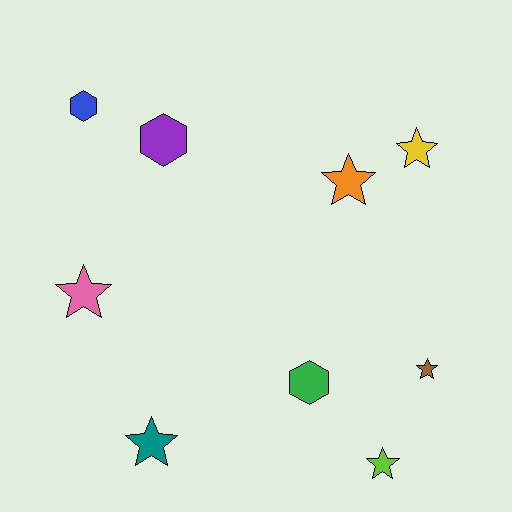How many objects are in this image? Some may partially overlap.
There are 9 objects.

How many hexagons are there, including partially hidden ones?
There are 3 hexagons.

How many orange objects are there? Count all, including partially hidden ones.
There is 1 orange object.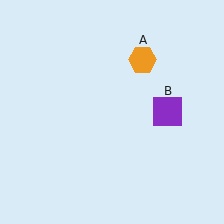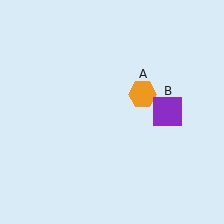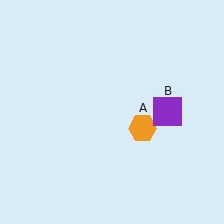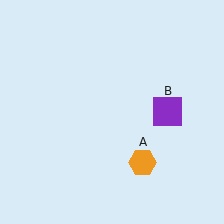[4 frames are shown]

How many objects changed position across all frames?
1 object changed position: orange hexagon (object A).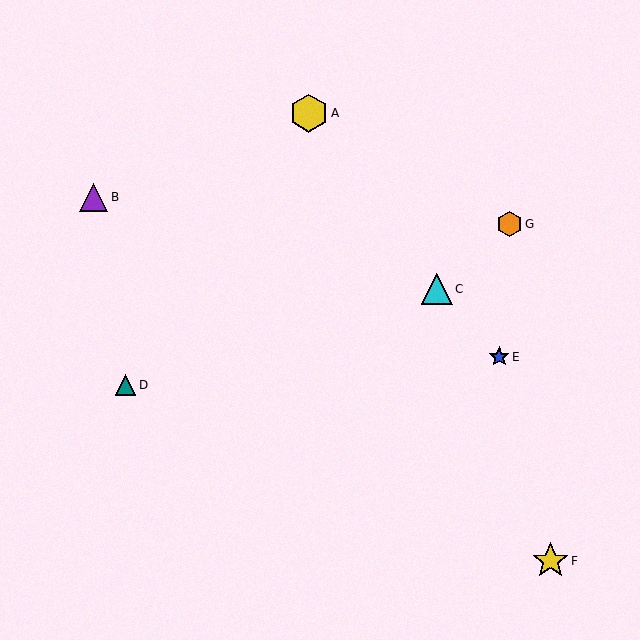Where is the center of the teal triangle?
The center of the teal triangle is at (126, 385).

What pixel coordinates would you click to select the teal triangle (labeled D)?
Click at (126, 385) to select the teal triangle D.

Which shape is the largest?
The yellow hexagon (labeled A) is the largest.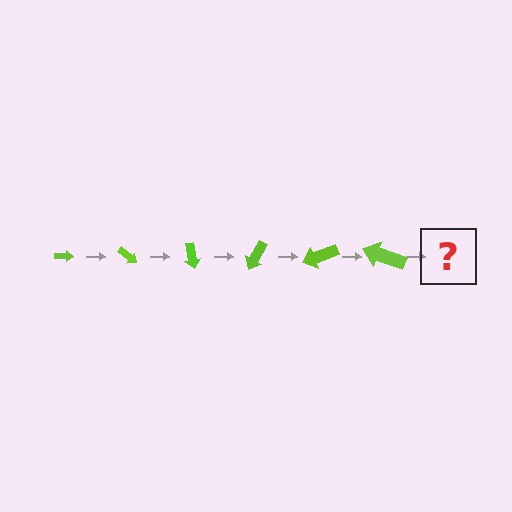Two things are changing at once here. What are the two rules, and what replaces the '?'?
The two rules are that the arrow grows larger each step and it rotates 40 degrees each step. The '?' should be an arrow, larger than the previous one and rotated 240 degrees from the start.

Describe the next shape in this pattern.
It should be an arrow, larger than the previous one and rotated 240 degrees from the start.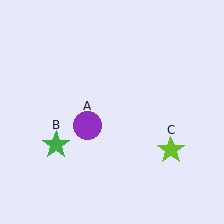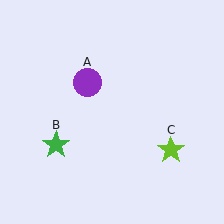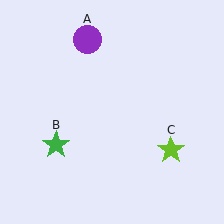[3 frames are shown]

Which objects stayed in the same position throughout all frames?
Green star (object B) and lime star (object C) remained stationary.